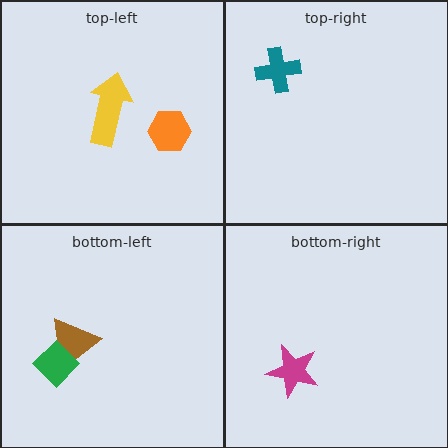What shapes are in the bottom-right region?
The magenta star.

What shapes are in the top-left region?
The orange hexagon, the yellow arrow.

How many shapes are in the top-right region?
1.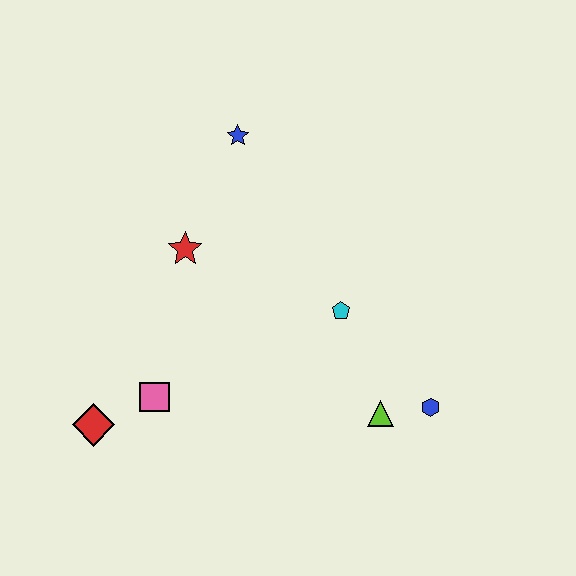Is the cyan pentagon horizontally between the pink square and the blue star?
No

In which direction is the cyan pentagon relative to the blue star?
The cyan pentagon is below the blue star.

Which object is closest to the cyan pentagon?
The lime triangle is closest to the cyan pentagon.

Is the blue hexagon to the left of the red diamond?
No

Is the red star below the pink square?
No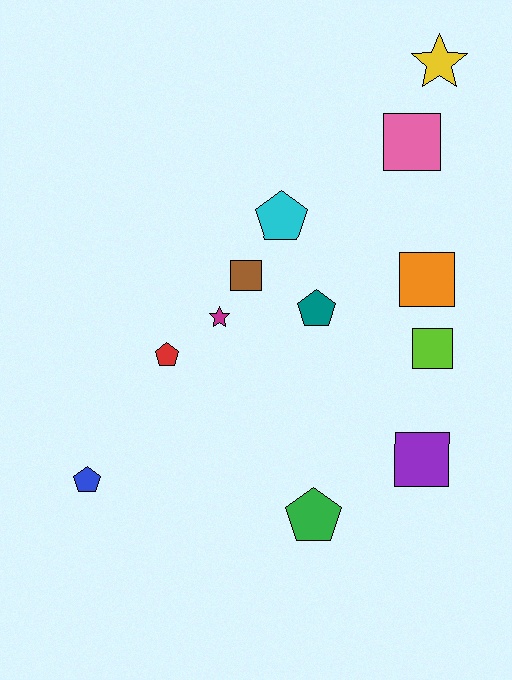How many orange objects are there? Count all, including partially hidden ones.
There is 1 orange object.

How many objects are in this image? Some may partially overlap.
There are 12 objects.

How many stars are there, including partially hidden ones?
There are 2 stars.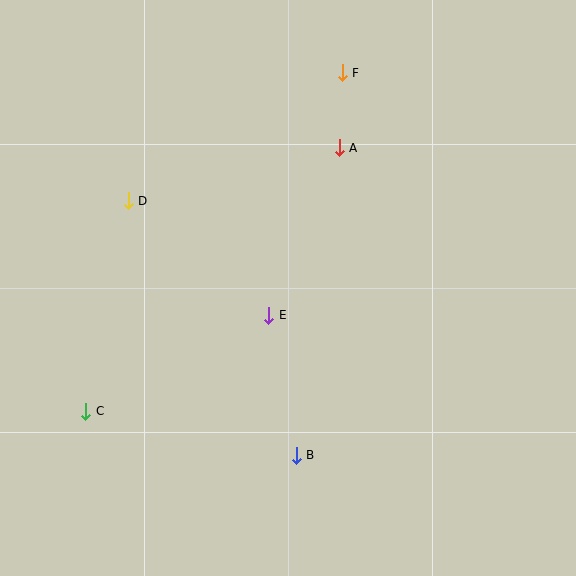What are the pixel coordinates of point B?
Point B is at (296, 455).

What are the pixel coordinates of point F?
Point F is at (342, 73).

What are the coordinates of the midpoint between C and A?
The midpoint between C and A is at (212, 280).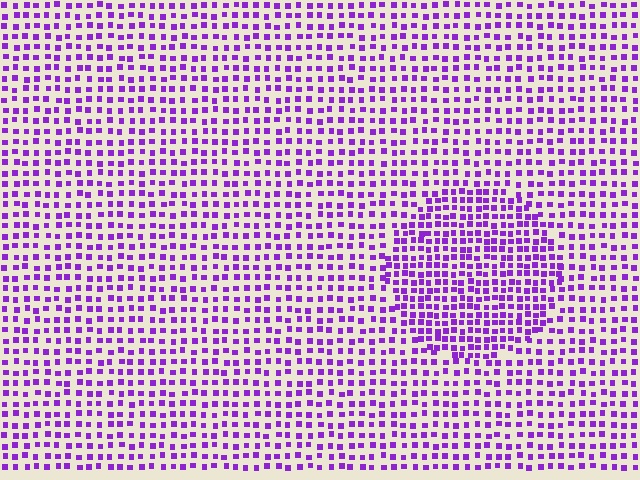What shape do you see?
I see a circle.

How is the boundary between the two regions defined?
The boundary is defined by a change in element density (approximately 1.6x ratio). All elements are the same color, size, and shape.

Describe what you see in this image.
The image contains small purple elements arranged at two different densities. A circle-shaped region is visible where the elements are more densely packed than the surrounding area.